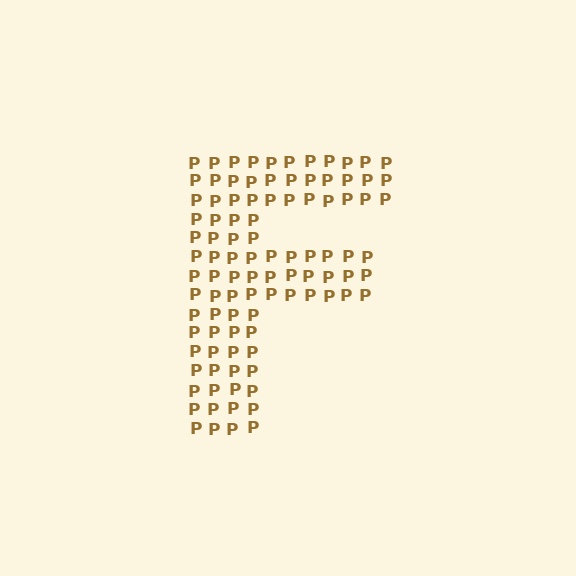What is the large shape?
The large shape is the letter F.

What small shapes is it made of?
It is made of small letter P's.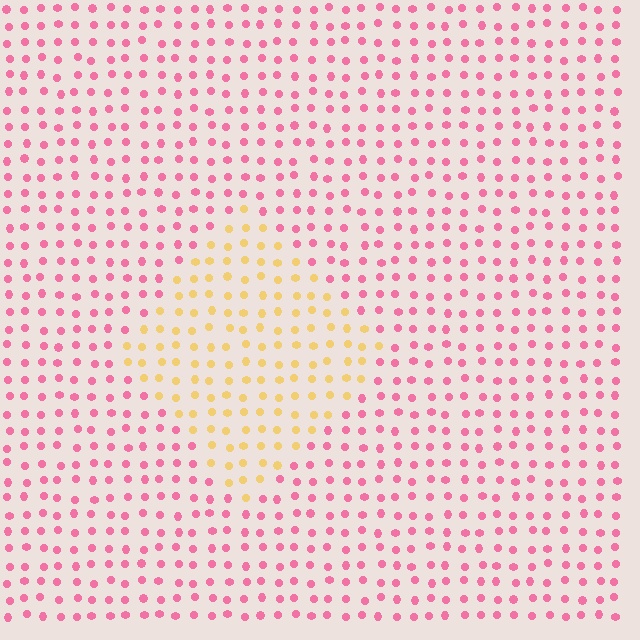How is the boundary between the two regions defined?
The boundary is defined purely by a slight shift in hue (about 67 degrees). Spacing, size, and orientation are identical on both sides.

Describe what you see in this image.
The image is filled with small pink elements in a uniform arrangement. A diamond-shaped region is visible where the elements are tinted to a slightly different hue, forming a subtle color boundary.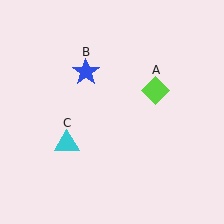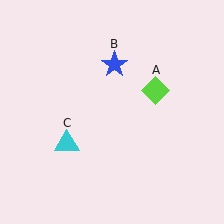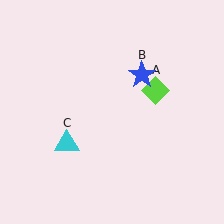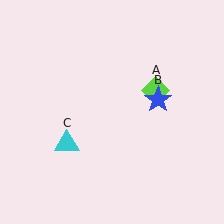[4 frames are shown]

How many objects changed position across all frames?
1 object changed position: blue star (object B).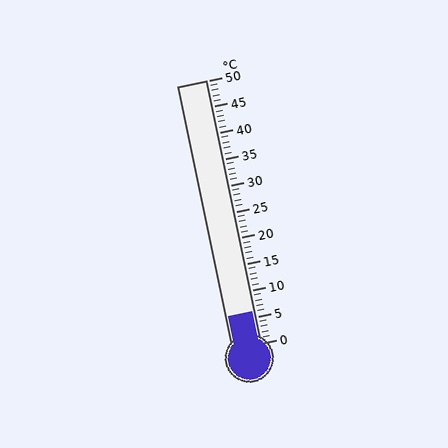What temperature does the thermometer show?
The thermometer shows approximately 6°C.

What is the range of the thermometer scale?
The thermometer scale ranges from 0°C to 50°C.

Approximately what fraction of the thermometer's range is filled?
The thermometer is filled to approximately 10% of its range.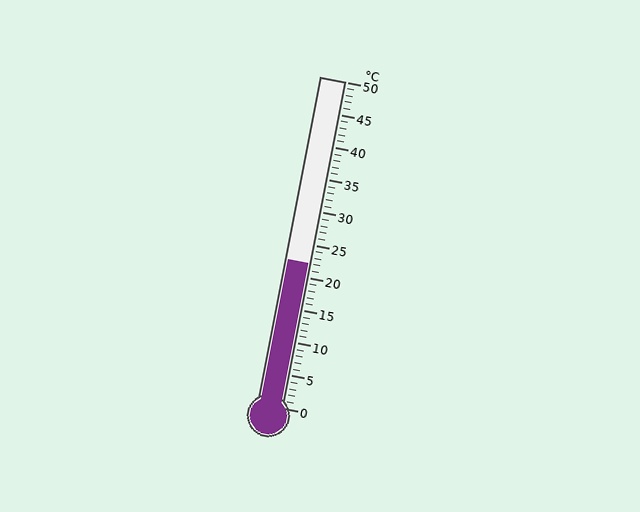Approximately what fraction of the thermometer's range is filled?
The thermometer is filled to approximately 45% of its range.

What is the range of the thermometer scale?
The thermometer scale ranges from 0°C to 50°C.